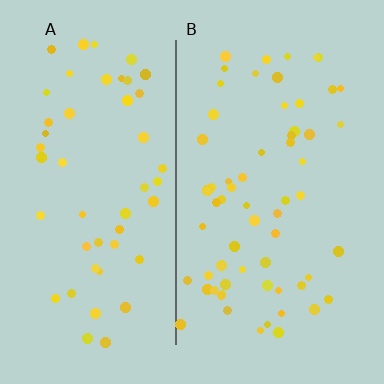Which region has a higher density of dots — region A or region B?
B (the right).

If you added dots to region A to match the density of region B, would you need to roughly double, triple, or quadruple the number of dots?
Approximately double.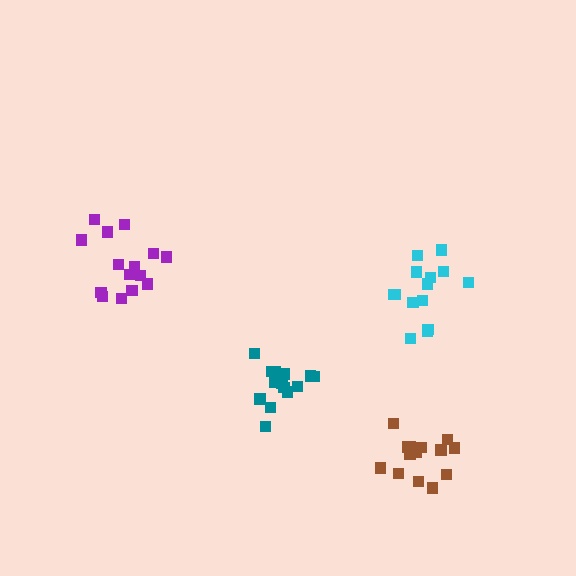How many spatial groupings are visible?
There are 4 spatial groupings.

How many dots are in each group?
Group 1: 14 dots, Group 2: 14 dots, Group 3: 15 dots, Group 4: 15 dots (58 total).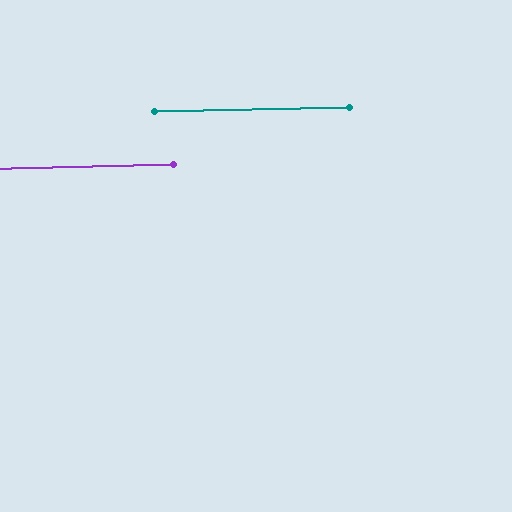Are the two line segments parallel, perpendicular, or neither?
Parallel — their directions differ by only 0.0°.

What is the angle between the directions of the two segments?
Approximately 0 degrees.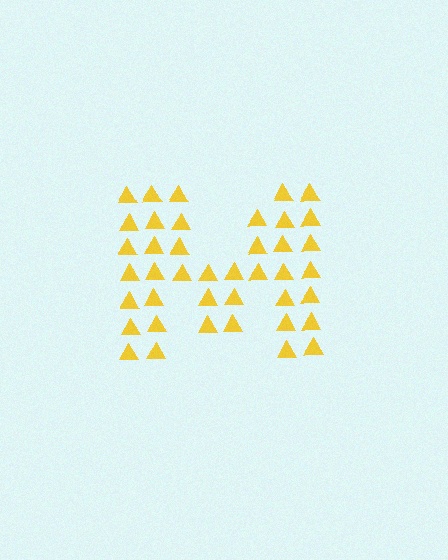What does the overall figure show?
The overall figure shows the letter M.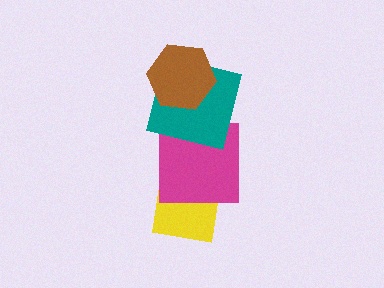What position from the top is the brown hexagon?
The brown hexagon is 1st from the top.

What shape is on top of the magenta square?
The teal square is on top of the magenta square.